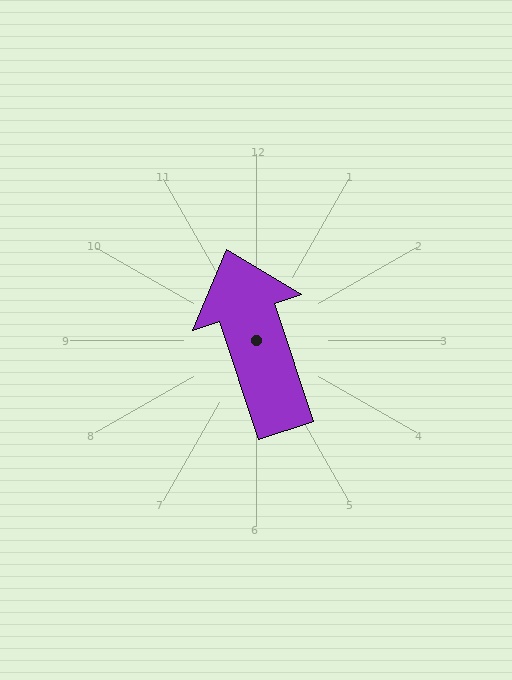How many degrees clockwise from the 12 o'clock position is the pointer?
Approximately 342 degrees.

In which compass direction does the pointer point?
North.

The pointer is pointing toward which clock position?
Roughly 11 o'clock.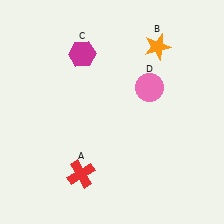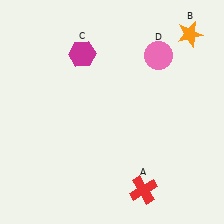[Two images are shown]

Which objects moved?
The objects that moved are: the red cross (A), the orange star (B), the pink circle (D).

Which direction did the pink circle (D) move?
The pink circle (D) moved up.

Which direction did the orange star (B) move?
The orange star (B) moved right.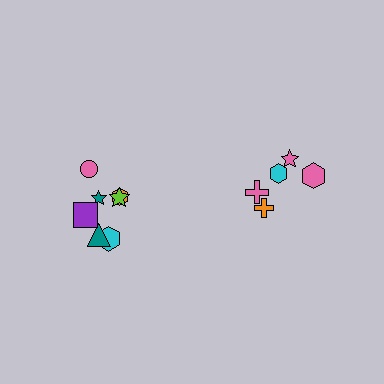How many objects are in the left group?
There are 7 objects.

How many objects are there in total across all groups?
There are 12 objects.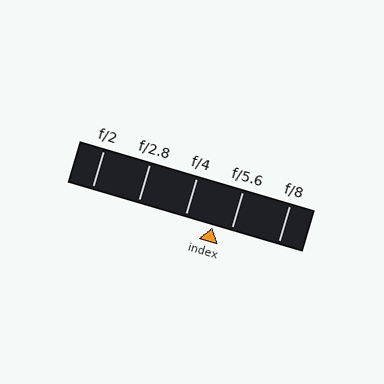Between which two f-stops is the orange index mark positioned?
The index mark is between f/4 and f/5.6.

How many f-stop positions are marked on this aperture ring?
There are 5 f-stop positions marked.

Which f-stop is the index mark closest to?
The index mark is closest to f/5.6.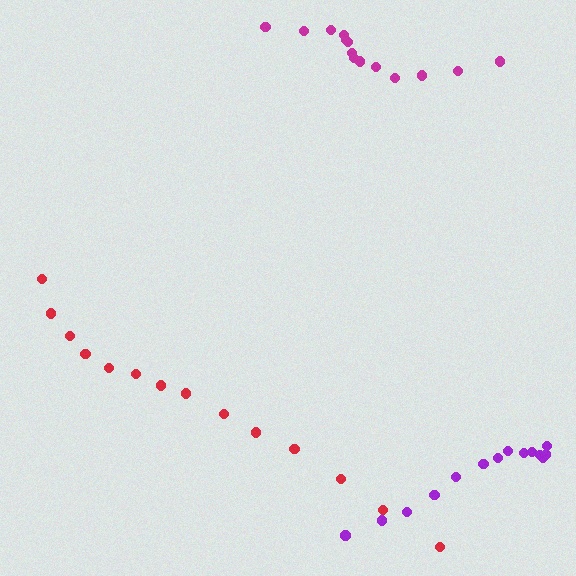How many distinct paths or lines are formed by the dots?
There are 3 distinct paths.